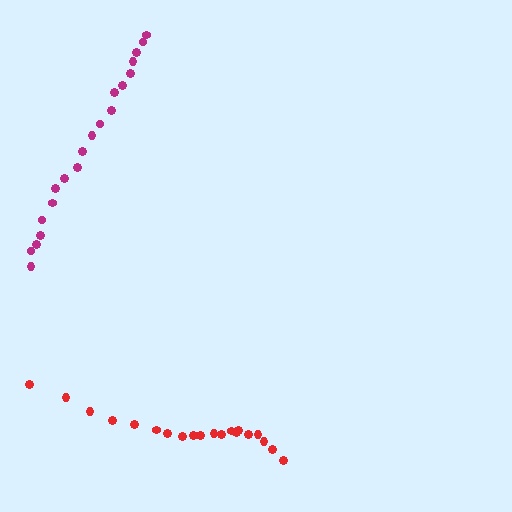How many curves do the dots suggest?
There are 2 distinct paths.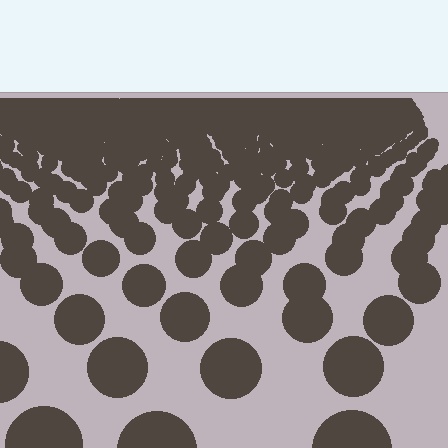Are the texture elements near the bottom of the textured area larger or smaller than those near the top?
Larger. Near the bottom, elements are closer to the viewer and appear at a bigger on-screen size.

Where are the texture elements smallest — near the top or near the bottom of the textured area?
Near the top.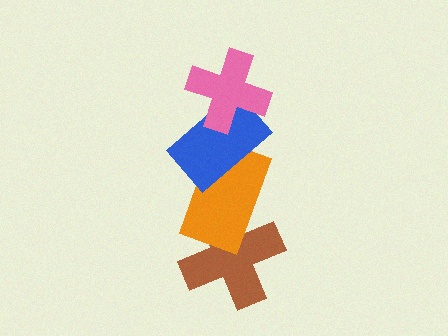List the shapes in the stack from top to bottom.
From top to bottom: the pink cross, the blue rectangle, the orange rectangle, the brown cross.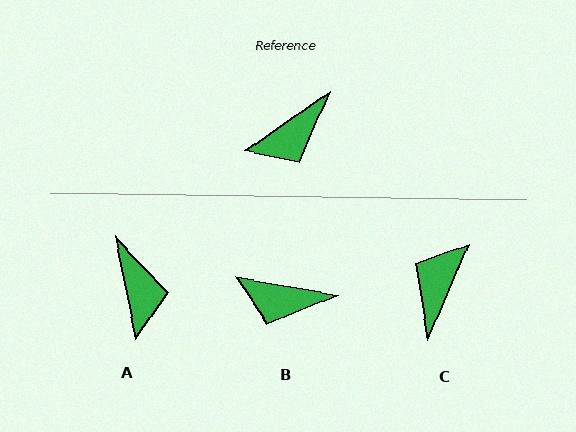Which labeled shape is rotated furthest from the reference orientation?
C, about 148 degrees away.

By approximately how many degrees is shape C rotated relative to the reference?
Approximately 148 degrees clockwise.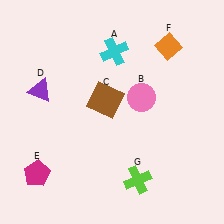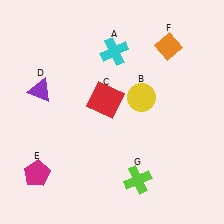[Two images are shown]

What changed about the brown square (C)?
In Image 1, C is brown. In Image 2, it changed to red.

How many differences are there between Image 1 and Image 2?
There are 2 differences between the two images.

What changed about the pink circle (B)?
In Image 1, B is pink. In Image 2, it changed to yellow.